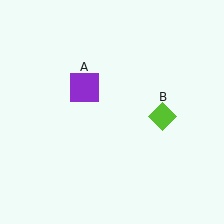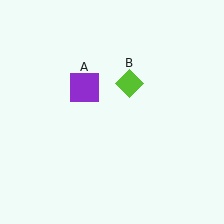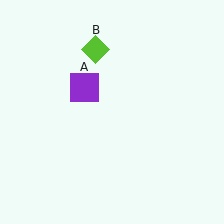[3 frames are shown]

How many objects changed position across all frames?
1 object changed position: lime diamond (object B).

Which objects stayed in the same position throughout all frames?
Purple square (object A) remained stationary.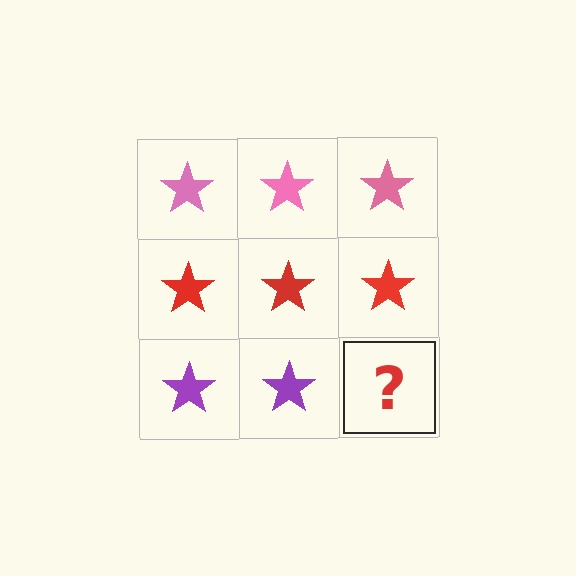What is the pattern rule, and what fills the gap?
The rule is that each row has a consistent color. The gap should be filled with a purple star.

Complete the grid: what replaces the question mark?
The question mark should be replaced with a purple star.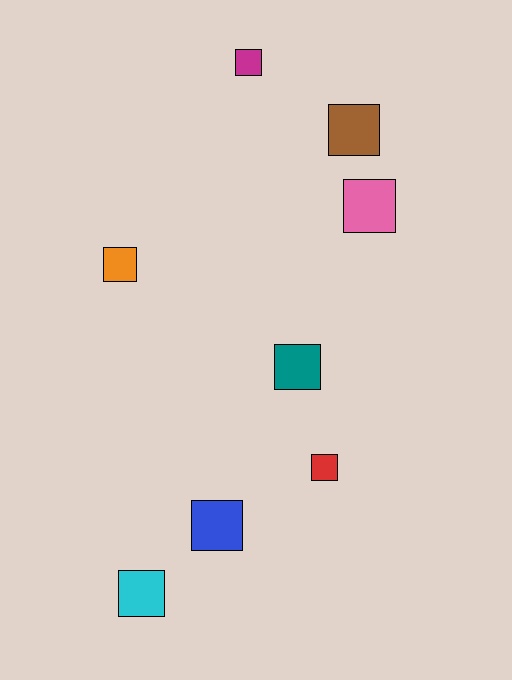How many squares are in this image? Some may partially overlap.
There are 8 squares.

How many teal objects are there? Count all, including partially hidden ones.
There is 1 teal object.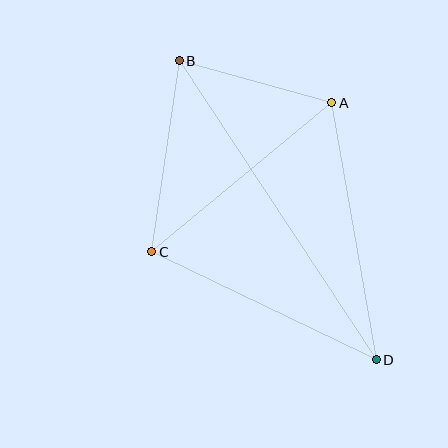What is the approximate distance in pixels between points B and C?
The distance between B and C is approximately 193 pixels.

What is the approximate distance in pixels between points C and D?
The distance between C and D is approximately 249 pixels.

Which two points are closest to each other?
Points A and B are closest to each other.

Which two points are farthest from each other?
Points B and D are farthest from each other.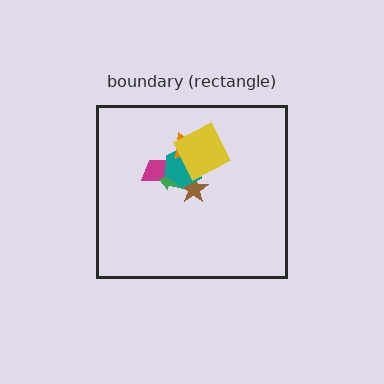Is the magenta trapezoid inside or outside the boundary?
Inside.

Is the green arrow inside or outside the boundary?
Inside.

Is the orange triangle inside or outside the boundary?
Inside.